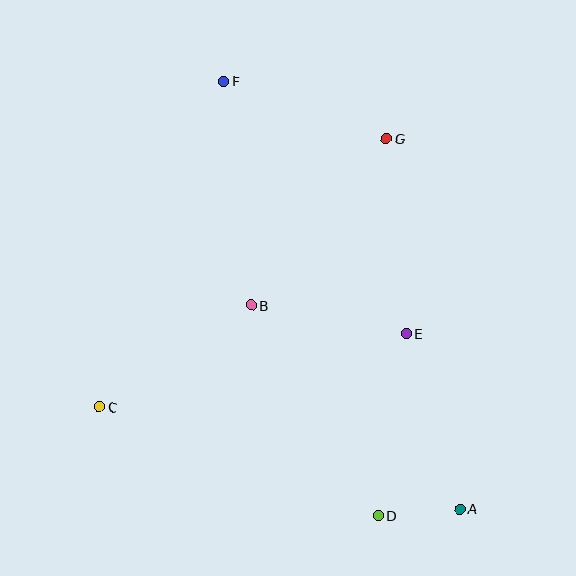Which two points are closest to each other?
Points A and D are closest to each other.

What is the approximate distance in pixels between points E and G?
The distance between E and G is approximately 196 pixels.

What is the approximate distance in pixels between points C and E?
The distance between C and E is approximately 316 pixels.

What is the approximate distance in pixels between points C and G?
The distance between C and G is approximately 393 pixels.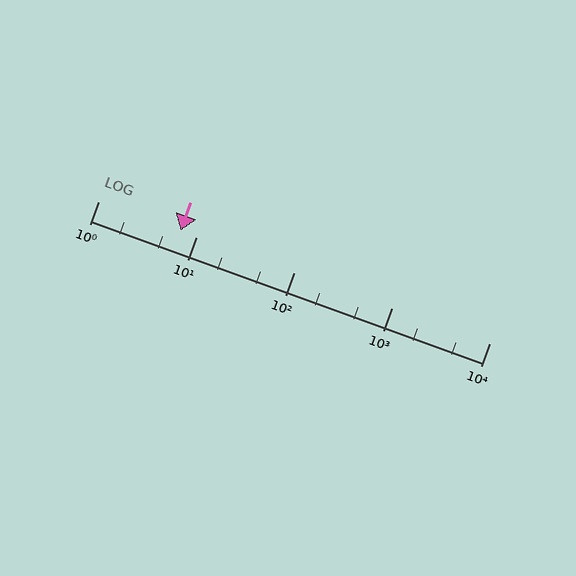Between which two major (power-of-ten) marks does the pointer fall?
The pointer is between 1 and 10.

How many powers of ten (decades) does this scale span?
The scale spans 4 decades, from 1 to 10000.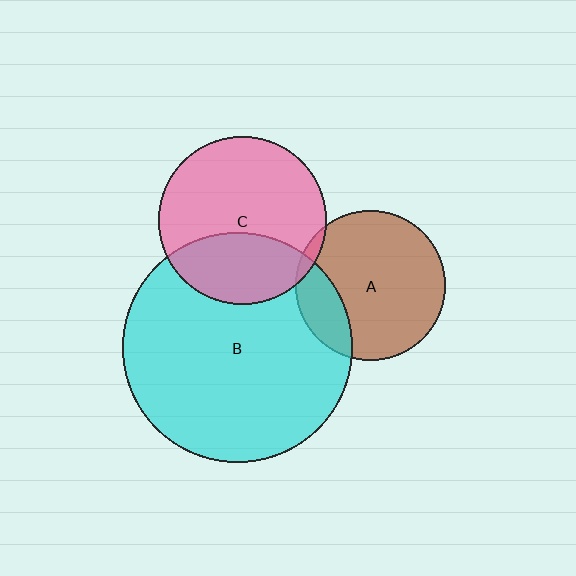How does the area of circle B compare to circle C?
Approximately 1.9 times.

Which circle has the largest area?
Circle B (cyan).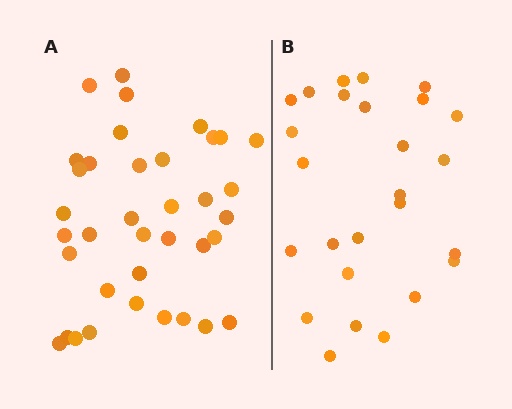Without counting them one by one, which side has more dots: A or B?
Region A (the left region) has more dots.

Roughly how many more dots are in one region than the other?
Region A has roughly 12 or so more dots than region B.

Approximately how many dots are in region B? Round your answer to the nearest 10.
About 30 dots. (The exact count is 26, which rounds to 30.)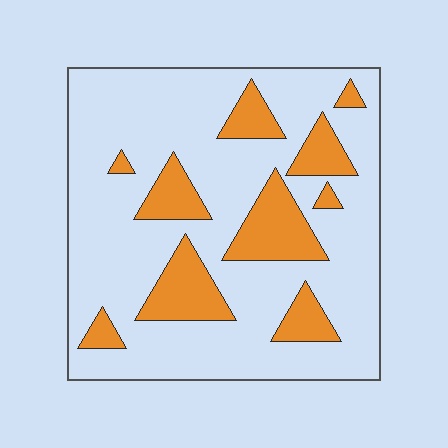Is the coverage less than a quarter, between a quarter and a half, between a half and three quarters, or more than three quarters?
Less than a quarter.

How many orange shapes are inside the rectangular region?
10.